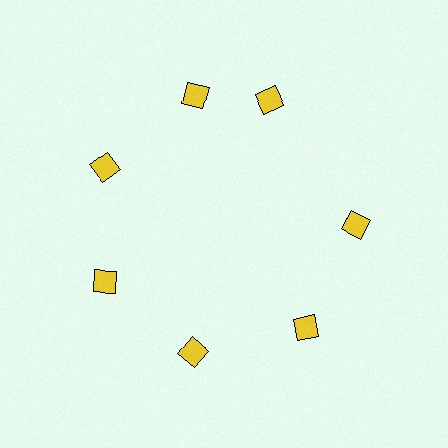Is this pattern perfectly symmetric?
No. The 7 yellow diamonds are arranged in a ring, but one element near the 1 o'clock position is rotated out of alignment along the ring, breaking the 7-fold rotational symmetry.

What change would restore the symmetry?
The symmetry would be restored by rotating it back into even spacing with its neighbors so that all 7 diamonds sit at equal angles and equal distance from the center.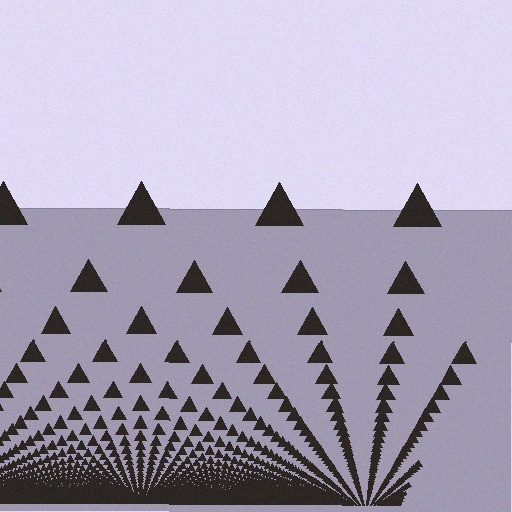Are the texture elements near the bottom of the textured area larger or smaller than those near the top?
Smaller. The gradient is inverted — elements near the bottom are smaller and denser.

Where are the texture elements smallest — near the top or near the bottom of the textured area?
Near the bottom.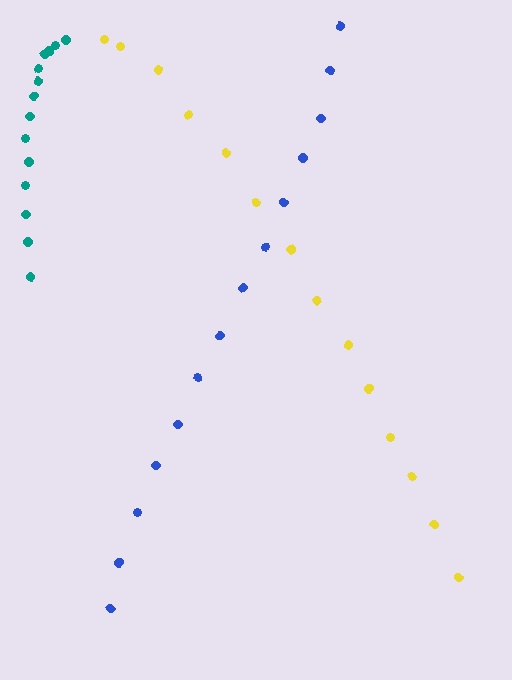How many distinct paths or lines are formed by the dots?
There are 3 distinct paths.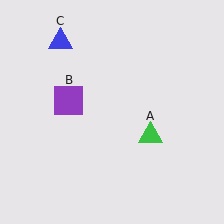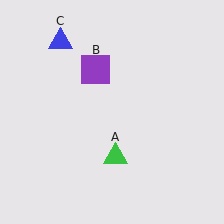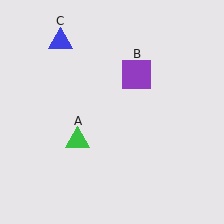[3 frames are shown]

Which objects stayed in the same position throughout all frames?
Blue triangle (object C) remained stationary.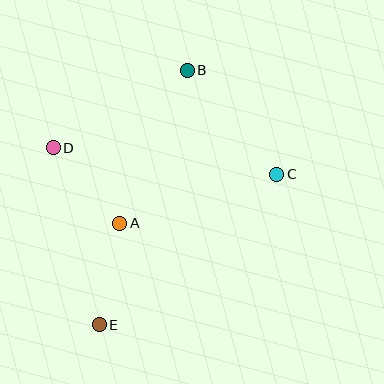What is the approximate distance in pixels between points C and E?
The distance between C and E is approximately 233 pixels.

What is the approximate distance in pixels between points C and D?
The distance between C and D is approximately 225 pixels.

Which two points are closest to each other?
Points A and D are closest to each other.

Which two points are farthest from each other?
Points B and E are farthest from each other.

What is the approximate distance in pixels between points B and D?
The distance between B and D is approximately 155 pixels.